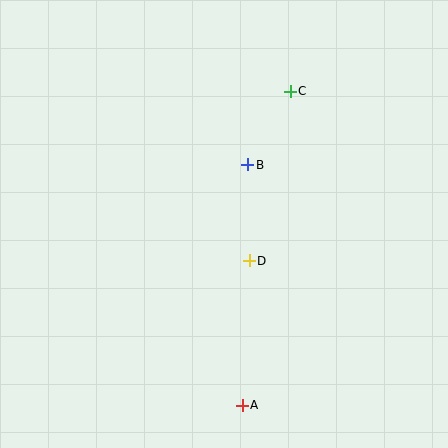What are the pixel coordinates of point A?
Point A is at (242, 405).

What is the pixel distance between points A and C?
The distance between A and C is 318 pixels.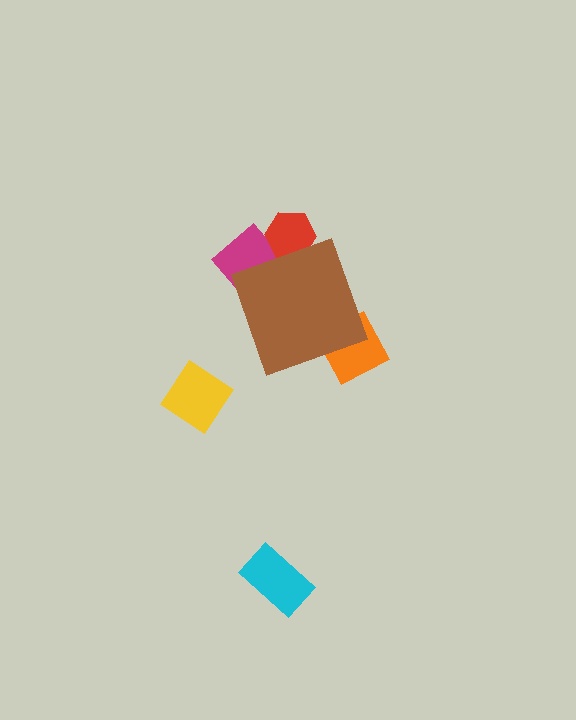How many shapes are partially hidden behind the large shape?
3 shapes are partially hidden.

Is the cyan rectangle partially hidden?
No, the cyan rectangle is fully visible.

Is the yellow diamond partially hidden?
No, the yellow diamond is fully visible.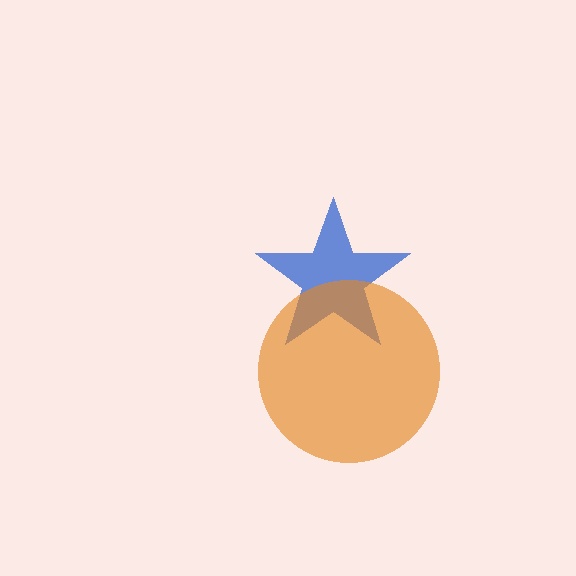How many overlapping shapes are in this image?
There are 2 overlapping shapes in the image.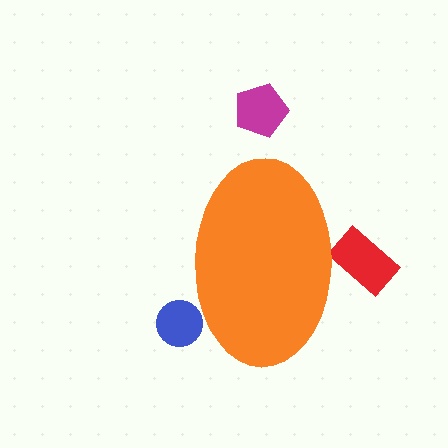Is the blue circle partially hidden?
Yes, the blue circle is partially hidden behind the orange ellipse.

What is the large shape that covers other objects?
An orange ellipse.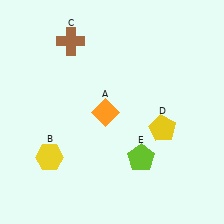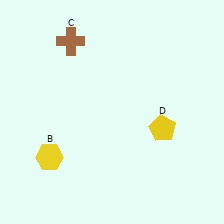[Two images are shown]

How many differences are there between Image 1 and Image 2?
There are 2 differences between the two images.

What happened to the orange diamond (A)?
The orange diamond (A) was removed in Image 2. It was in the bottom-left area of Image 1.